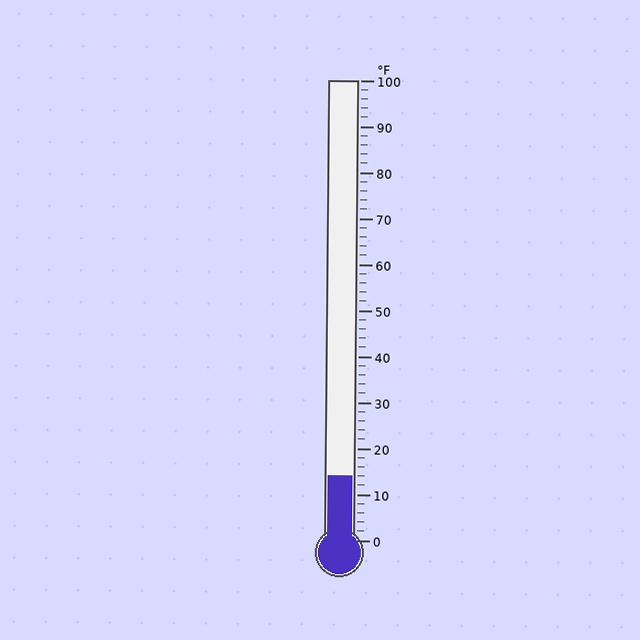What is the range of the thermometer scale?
The thermometer scale ranges from 0°F to 100°F.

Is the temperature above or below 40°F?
The temperature is below 40°F.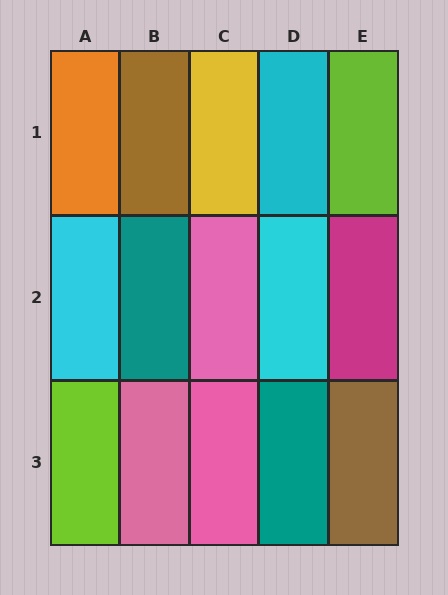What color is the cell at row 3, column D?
Teal.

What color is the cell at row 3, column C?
Pink.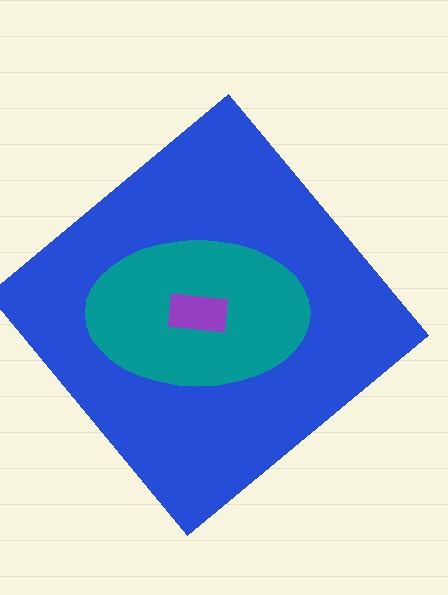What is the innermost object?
The purple rectangle.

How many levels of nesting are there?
3.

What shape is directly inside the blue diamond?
The teal ellipse.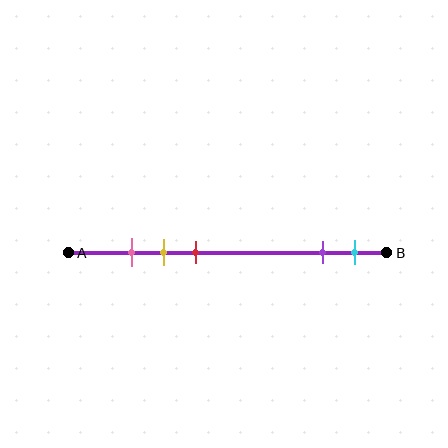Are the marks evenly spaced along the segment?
No, the marks are not evenly spaced.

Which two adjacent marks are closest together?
The pink and yellow marks are the closest adjacent pair.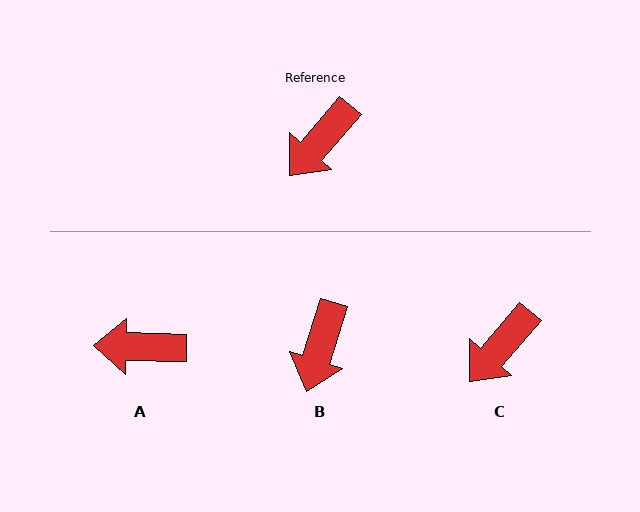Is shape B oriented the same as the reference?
No, it is off by about 23 degrees.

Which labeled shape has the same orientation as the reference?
C.